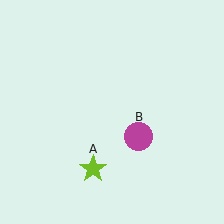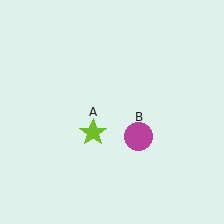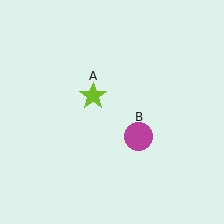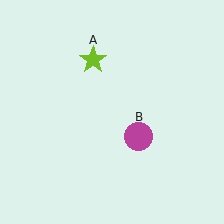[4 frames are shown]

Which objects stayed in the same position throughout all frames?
Magenta circle (object B) remained stationary.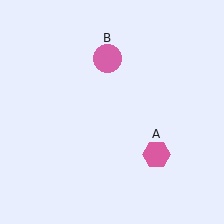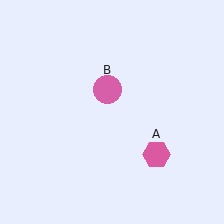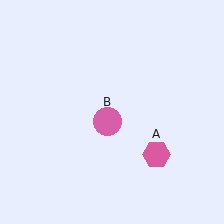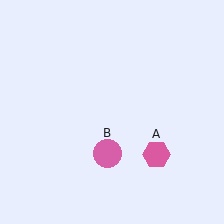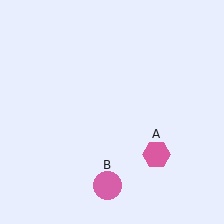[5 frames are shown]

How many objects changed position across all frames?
1 object changed position: pink circle (object B).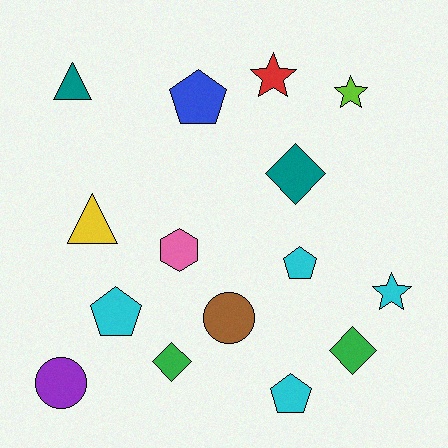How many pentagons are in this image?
There are 4 pentagons.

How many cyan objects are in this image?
There are 4 cyan objects.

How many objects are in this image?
There are 15 objects.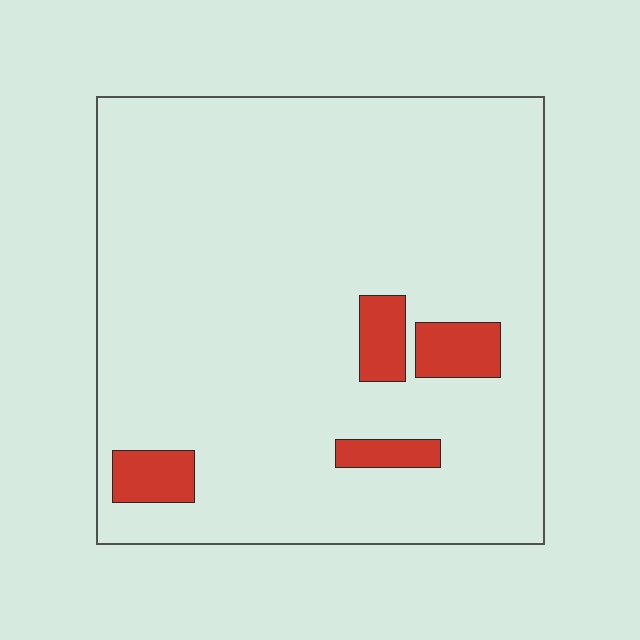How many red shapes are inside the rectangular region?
4.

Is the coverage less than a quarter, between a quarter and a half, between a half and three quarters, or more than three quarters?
Less than a quarter.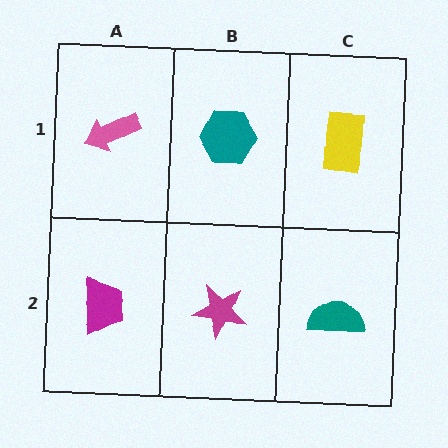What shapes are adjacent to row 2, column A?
A pink arrow (row 1, column A), a magenta star (row 2, column B).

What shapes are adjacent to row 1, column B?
A magenta star (row 2, column B), a pink arrow (row 1, column A), a yellow rectangle (row 1, column C).